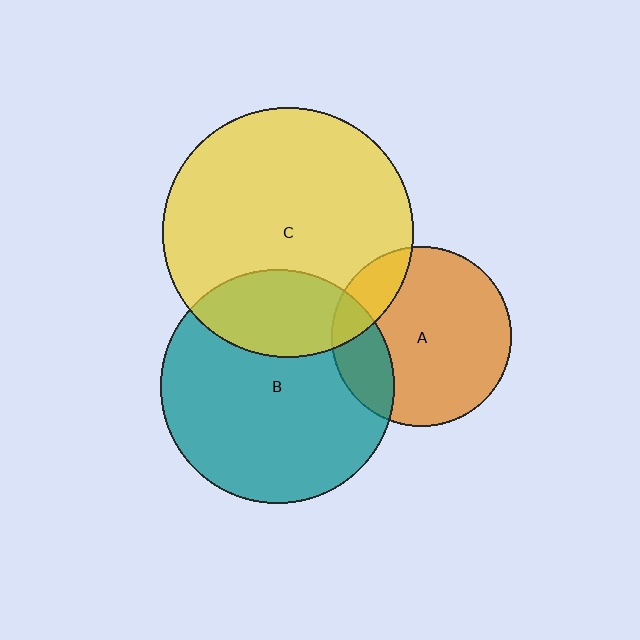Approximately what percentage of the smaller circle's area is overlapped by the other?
Approximately 25%.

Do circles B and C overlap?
Yes.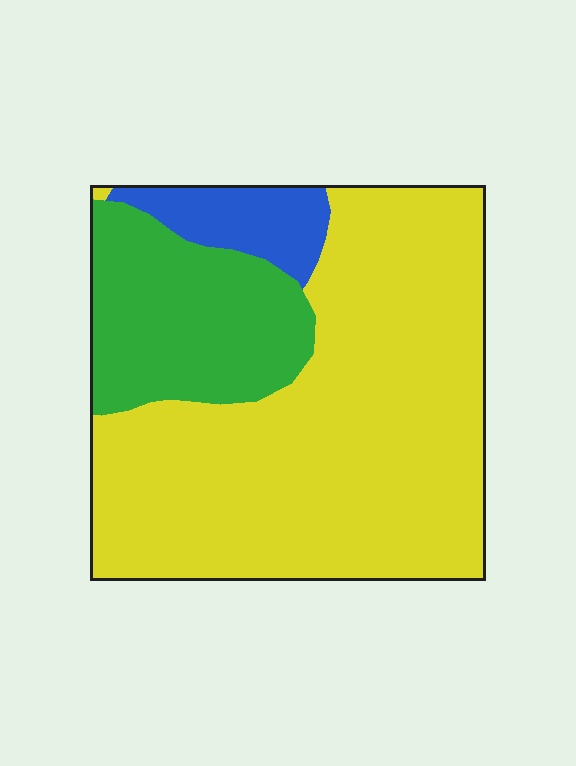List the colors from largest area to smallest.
From largest to smallest: yellow, green, blue.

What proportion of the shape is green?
Green takes up about one quarter (1/4) of the shape.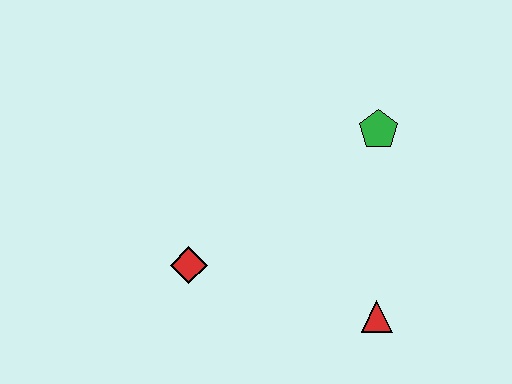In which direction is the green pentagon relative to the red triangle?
The green pentagon is above the red triangle.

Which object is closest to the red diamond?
The red triangle is closest to the red diamond.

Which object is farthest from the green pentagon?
The red diamond is farthest from the green pentagon.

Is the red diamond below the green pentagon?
Yes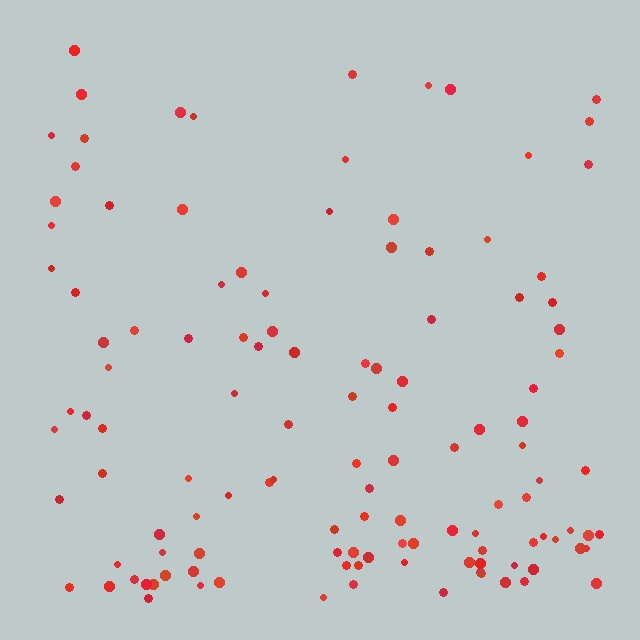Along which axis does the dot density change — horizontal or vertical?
Vertical.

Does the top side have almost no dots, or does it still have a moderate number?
Still a moderate number, just noticeably fewer than the bottom.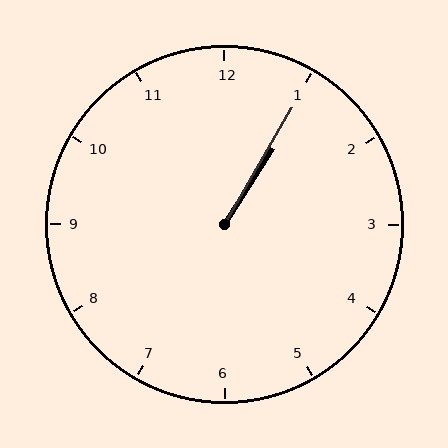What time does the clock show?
1:05.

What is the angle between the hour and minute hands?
Approximately 2 degrees.